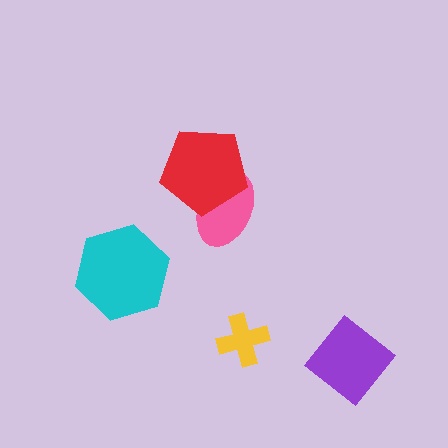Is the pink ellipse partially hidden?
Yes, it is partially covered by another shape.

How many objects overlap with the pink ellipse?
1 object overlaps with the pink ellipse.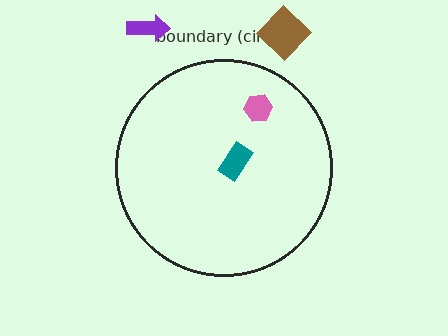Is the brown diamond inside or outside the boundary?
Outside.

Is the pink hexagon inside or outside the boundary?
Inside.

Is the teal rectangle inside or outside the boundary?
Inside.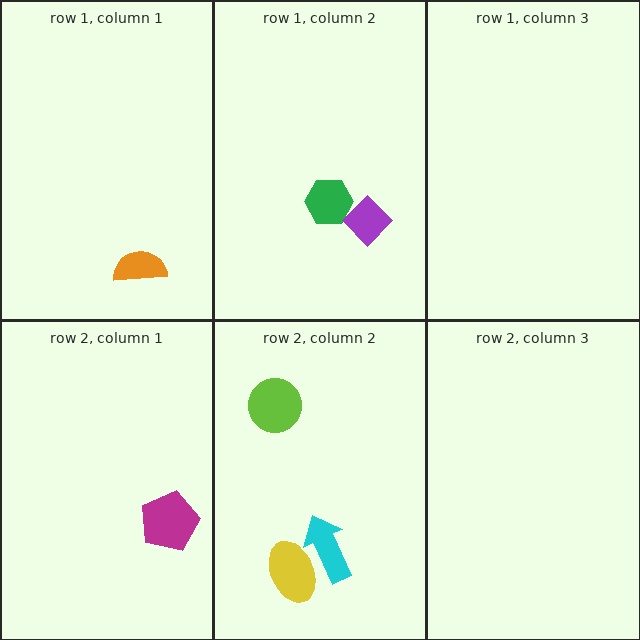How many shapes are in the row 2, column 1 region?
1.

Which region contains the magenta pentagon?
The row 2, column 1 region.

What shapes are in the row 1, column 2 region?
The green hexagon, the purple diamond.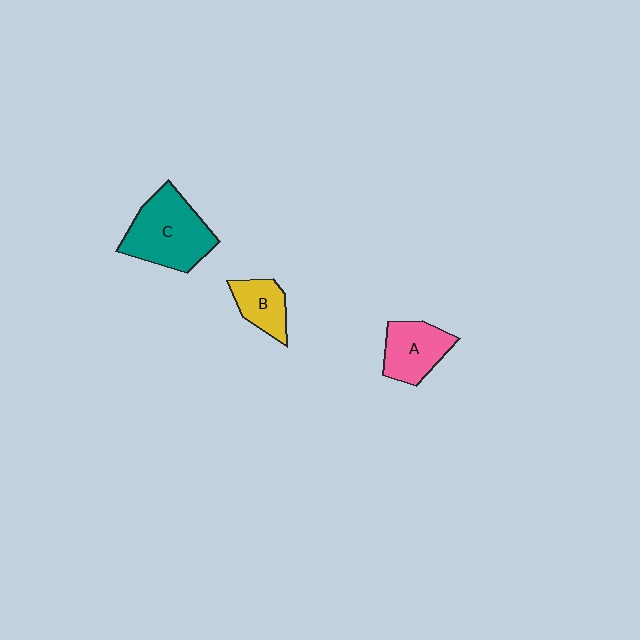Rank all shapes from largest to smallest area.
From largest to smallest: C (teal), A (pink), B (yellow).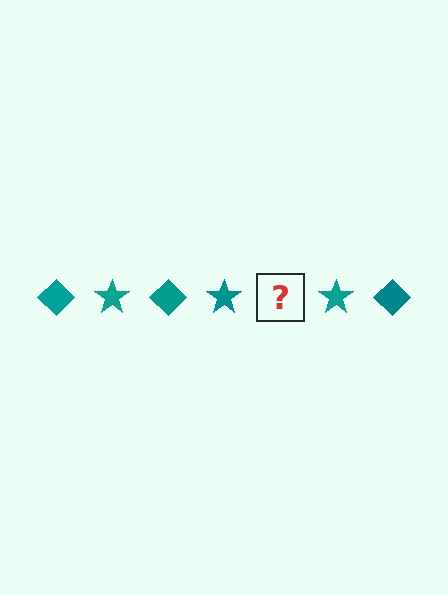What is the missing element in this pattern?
The missing element is a teal diamond.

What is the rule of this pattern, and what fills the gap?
The rule is that the pattern cycles through diamond, star shapes in teal. The gap should be filled with a teal diamond.